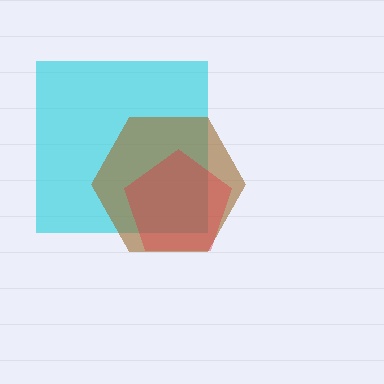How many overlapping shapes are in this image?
There are 3 overlapping shapes in the image.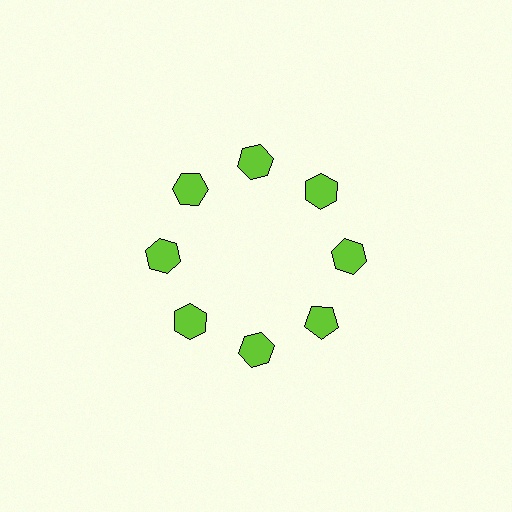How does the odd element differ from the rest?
It has a different shape: pentagon instead of hexagon.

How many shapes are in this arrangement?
There are 8 shapes arranged in a ring pattern.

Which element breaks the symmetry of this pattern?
The lime pentagon at roughly the 4 o'clock position breaks the symmetry. All other shapes are lime hexagons.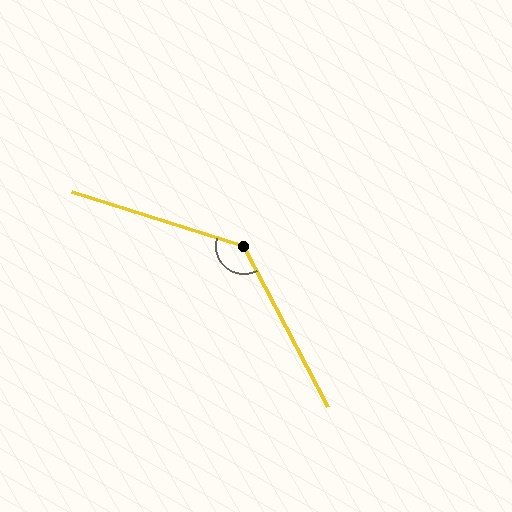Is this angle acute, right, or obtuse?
It is obtuse.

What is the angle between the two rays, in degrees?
Approximately 135 degrees.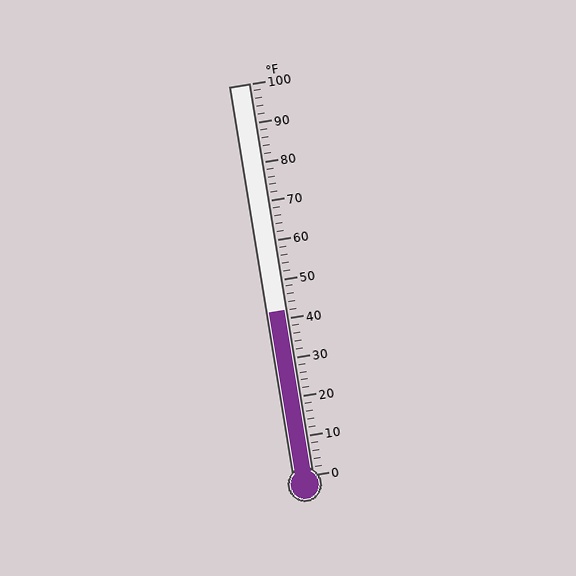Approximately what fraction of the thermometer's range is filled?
The thermometer is filled to approximately 40% of its range.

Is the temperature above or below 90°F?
The temperature is below 90°F.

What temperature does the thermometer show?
The thermometer shows approximately 42°F.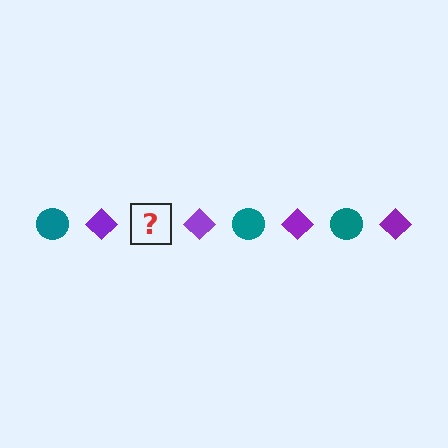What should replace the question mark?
The question mark should be replaced with a teal circle.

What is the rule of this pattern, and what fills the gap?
The rule is that the pattern alternates between teal circle and purple diamond. The gap should be filled with a teal circle.